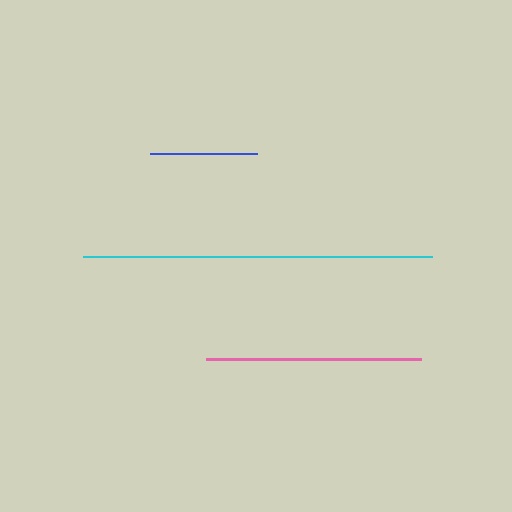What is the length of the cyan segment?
The cyan segment is approximately 349 pixels long.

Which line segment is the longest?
The cyan line is the longest at approximately 349 pixels.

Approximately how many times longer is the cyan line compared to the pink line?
The cyan line is approximately 1.6 times the length of the pink line.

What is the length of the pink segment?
The pink segment is approximately 216 pixels long.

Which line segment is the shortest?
The blue line is the shortest at approximately 107 pixels.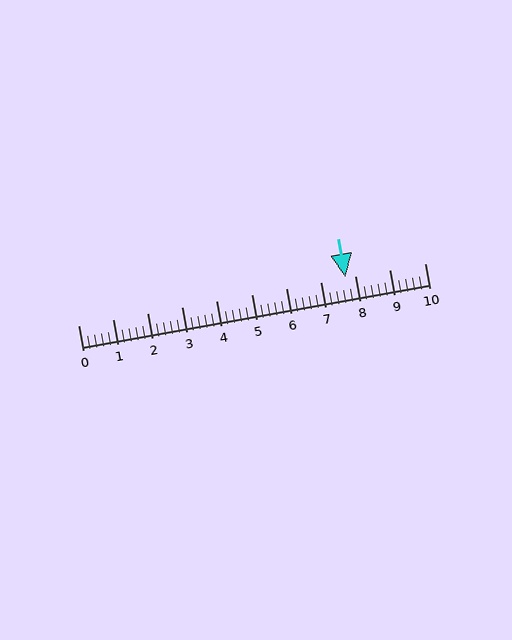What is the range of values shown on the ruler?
The ruler shows values from 0 to 10.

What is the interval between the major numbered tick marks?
The major tick marks are spaced 1 units apart.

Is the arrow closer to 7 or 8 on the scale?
The arrow is closer to 8.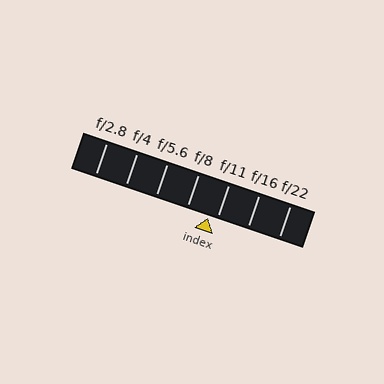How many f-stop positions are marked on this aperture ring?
There are 7 f-stop positions marked.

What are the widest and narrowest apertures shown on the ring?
The widest aperture shown is f/2.8 and the narrowest is f/22.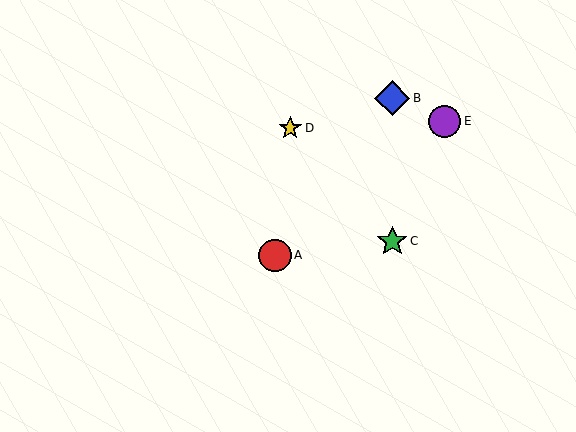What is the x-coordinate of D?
Object D is at x≈290.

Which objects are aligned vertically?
Objects B, C are aligned vertically.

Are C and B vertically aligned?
Yes, both are at x≈392.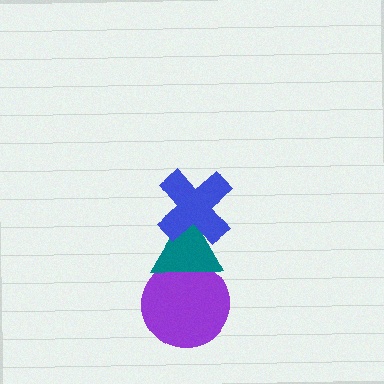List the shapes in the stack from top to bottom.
From top to bottom: the blue cross, the teal triangle, the purple circle.